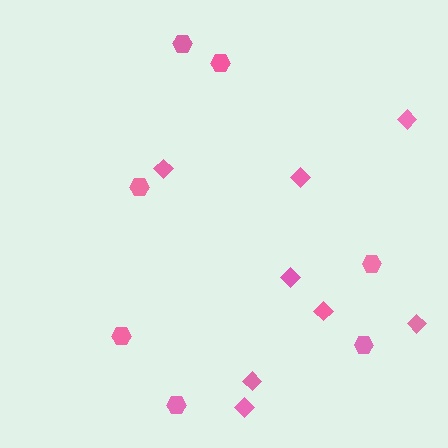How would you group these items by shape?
There are 2 groups: one group of hexagons (7) and one group of diamonds (8).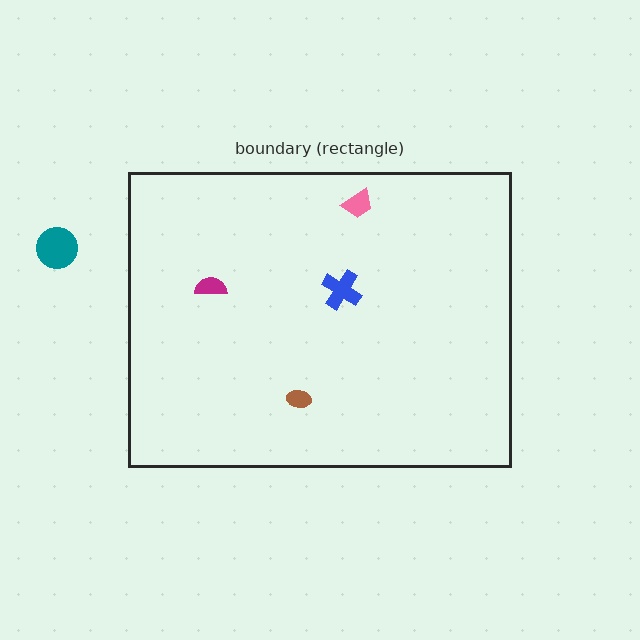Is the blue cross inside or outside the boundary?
Inside.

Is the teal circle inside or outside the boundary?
Outside.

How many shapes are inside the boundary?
4 inside, 1 outside.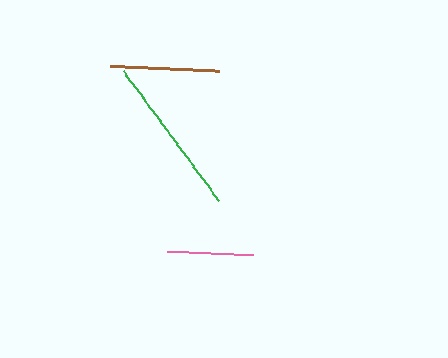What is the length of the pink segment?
The pink segment is approximately 85 pixels long.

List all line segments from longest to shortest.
From longest to shortest: green, brown, pink.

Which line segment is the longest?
The green line is the longest at approximately 161 pixels.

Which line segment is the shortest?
The pink line is the shortest at approximately 85 pixels.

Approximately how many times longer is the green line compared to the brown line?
The green line is approximately 1.5 times the length of the brown line.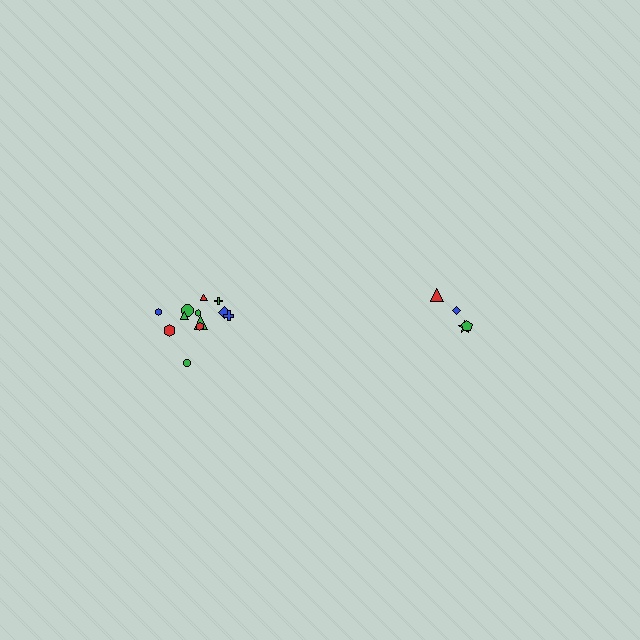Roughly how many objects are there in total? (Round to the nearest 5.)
Roughly 15 objects in total.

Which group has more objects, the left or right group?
The left group.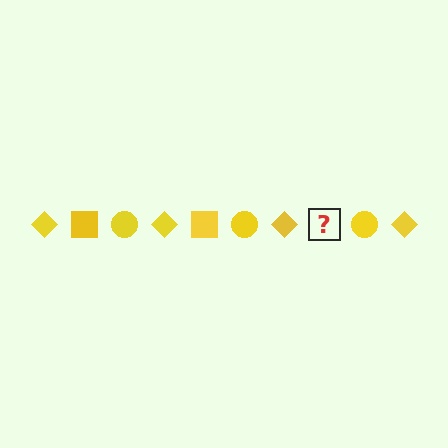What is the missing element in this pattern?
The missing element is a yellow square.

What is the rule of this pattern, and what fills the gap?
The rule is that the pattern cycles through diamond, square, circle shapes in yellow. The gap should be filled with a yellow square.